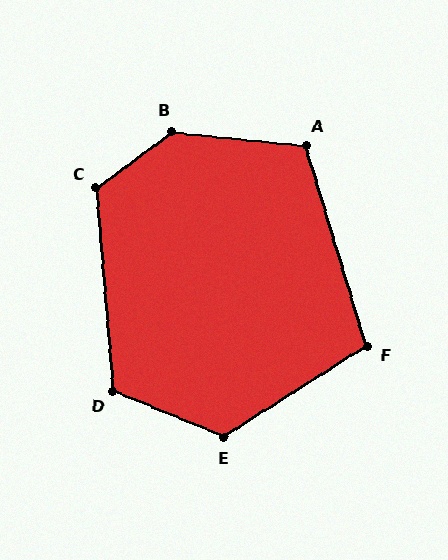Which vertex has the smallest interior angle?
F, at approximately 106 degrees.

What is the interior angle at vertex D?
Approximately 117 degrees (obtuse).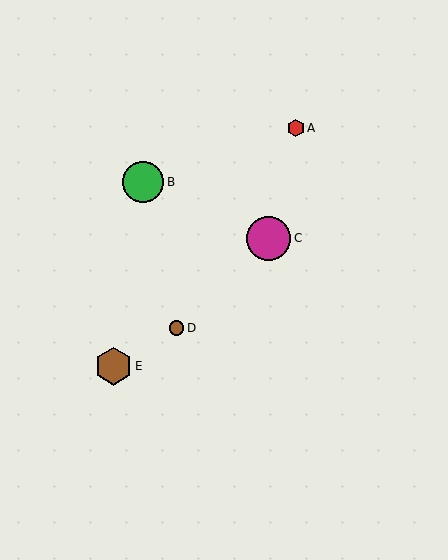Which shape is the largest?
The magenta circle (labeled C) is the largest.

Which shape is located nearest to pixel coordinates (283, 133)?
The red hexagon (labeled A) at (296, 128) is nearest to that location.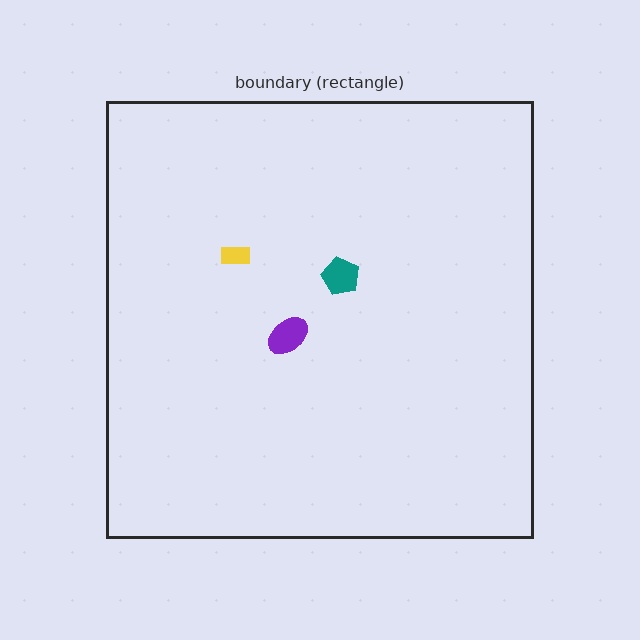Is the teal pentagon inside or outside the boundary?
Inside.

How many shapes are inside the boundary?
3 inside, 0 outside.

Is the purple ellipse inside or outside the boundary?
Inside.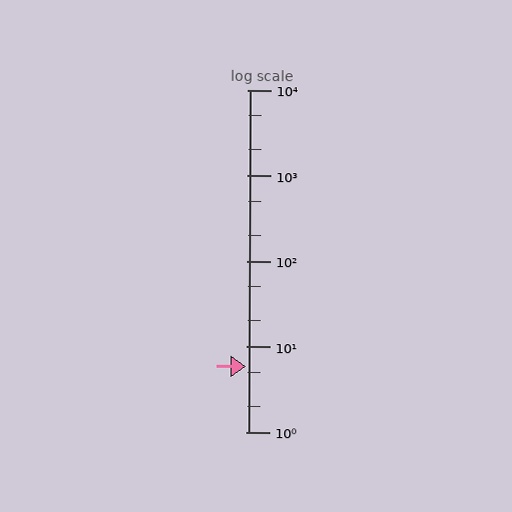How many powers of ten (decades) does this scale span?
The scale spans 4 decades, from 1 to 10000.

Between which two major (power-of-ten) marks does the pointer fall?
The pointer is between 1 and 10.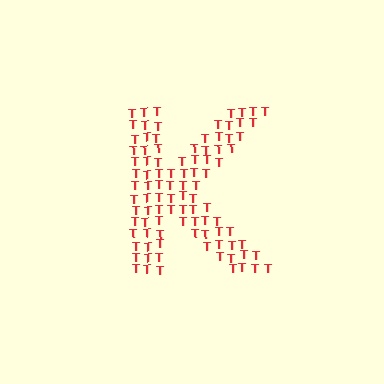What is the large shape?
The large shape is the letter K.